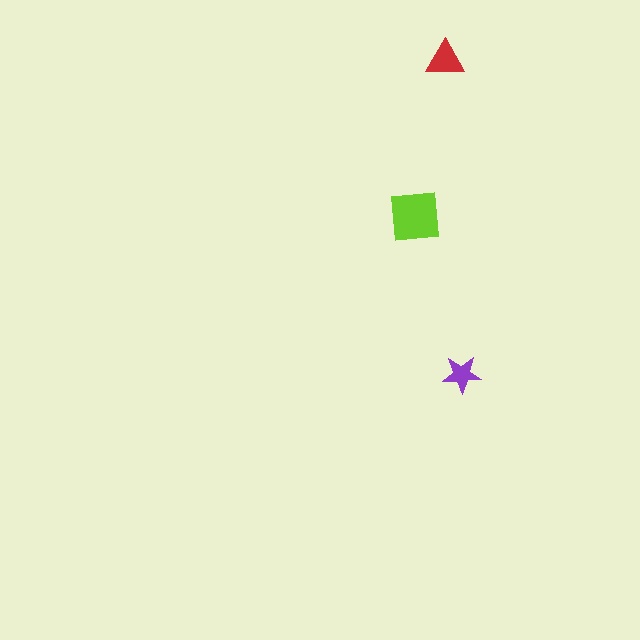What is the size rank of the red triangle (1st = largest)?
2nd.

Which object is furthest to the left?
The lime square is leftmost.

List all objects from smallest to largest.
The purple star, the red triangle, the lime square.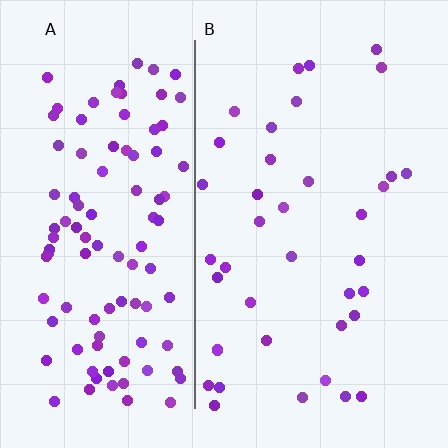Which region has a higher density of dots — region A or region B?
A (the left).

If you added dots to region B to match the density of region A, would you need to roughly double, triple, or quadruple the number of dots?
Approximately triple.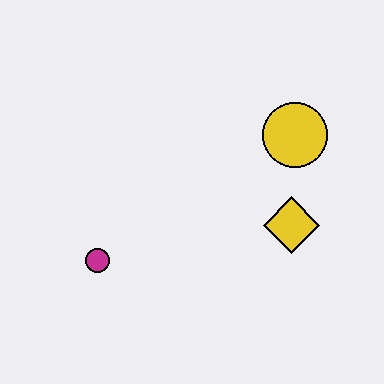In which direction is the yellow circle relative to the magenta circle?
The yellow circle is to the right of the magenta circle.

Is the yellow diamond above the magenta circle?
Yes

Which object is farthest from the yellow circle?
The magenta circle is farthest from the yellow circle.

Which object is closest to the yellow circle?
The yellow diamond is closest to the yellow circle.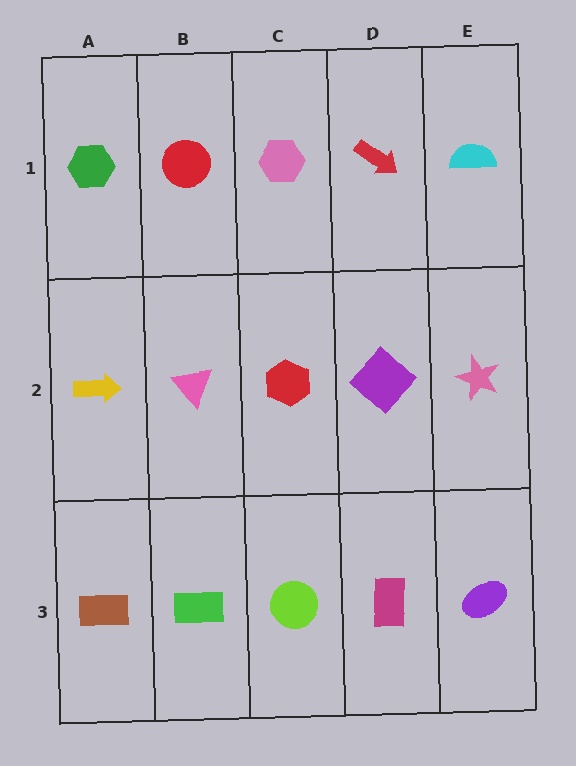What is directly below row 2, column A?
A brown rectangle.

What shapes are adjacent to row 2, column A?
A green hexagon (row 1, column A), a brown rectangle (row 3, column A), a pink triangle (row 2, column B).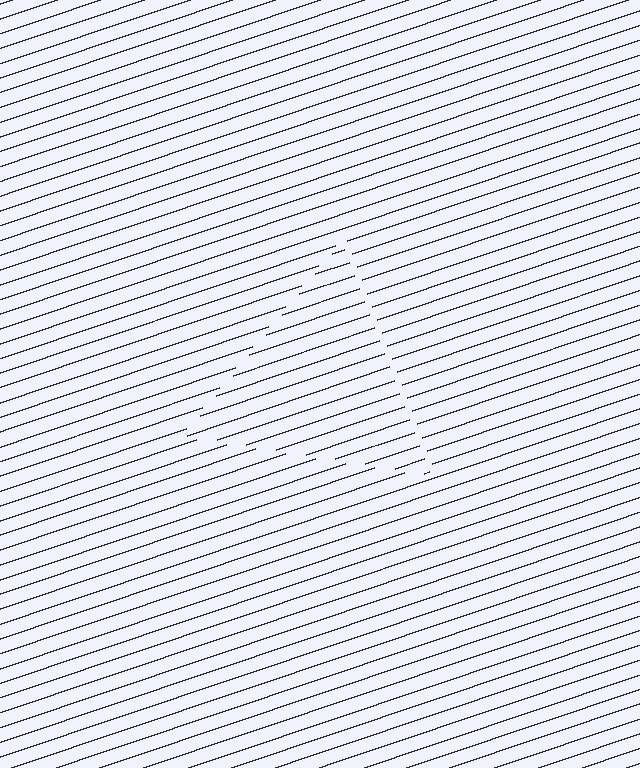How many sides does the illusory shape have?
3 sides — the line-ends trace a triangle.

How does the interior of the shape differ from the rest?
The interior of the shape contains the same grating, shifted by half a period — the contour is defined by the phase discontinuity where line-ends from the inner and outer gratings abut.